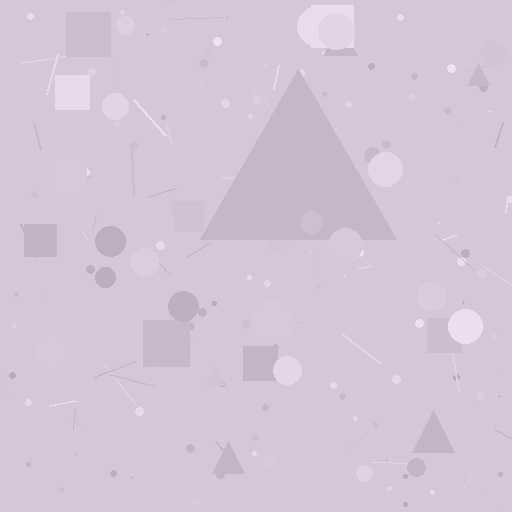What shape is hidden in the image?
A triangle is hidden in the image.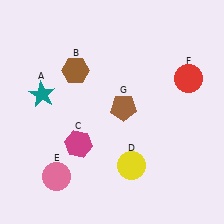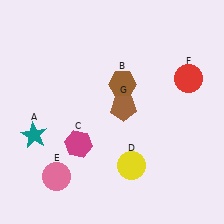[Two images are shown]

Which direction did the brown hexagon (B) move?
The brown hexagon (B) moved right.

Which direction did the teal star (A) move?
The teal star (A) moved down.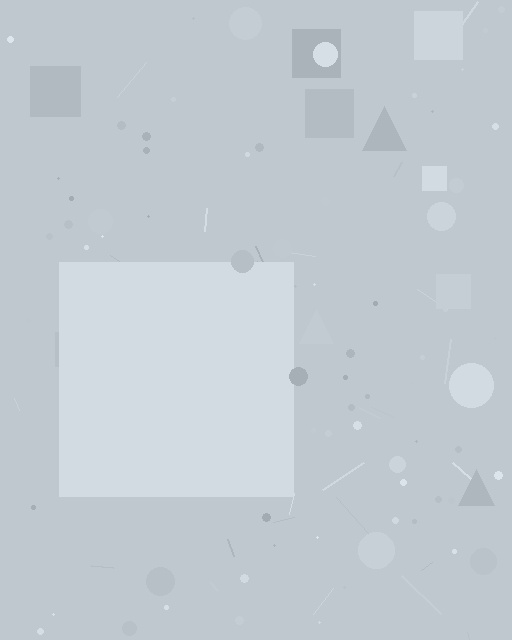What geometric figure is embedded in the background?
A square is embedded in the background.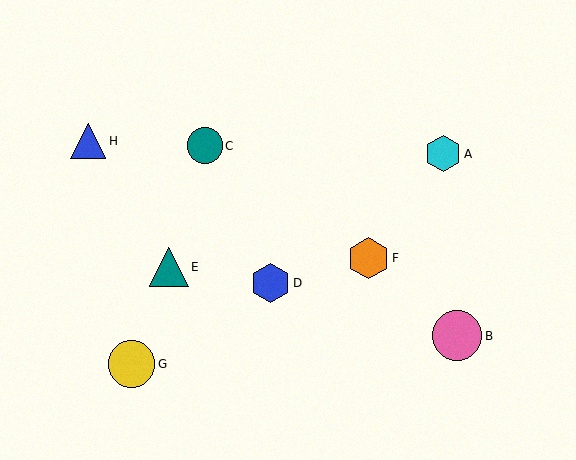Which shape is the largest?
The pink circle (labeled B) is the largest.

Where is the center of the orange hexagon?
The center of the orange hexagon is at (368, 258).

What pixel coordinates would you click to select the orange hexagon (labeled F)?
Click at (368, 258) to select the orange hexagon F.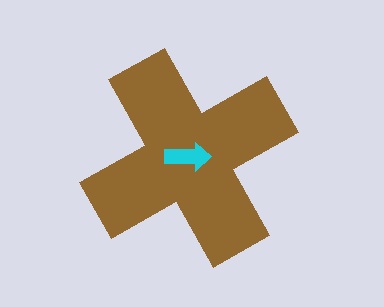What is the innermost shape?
The cyan arrow.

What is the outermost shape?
The brown cross.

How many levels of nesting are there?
2.